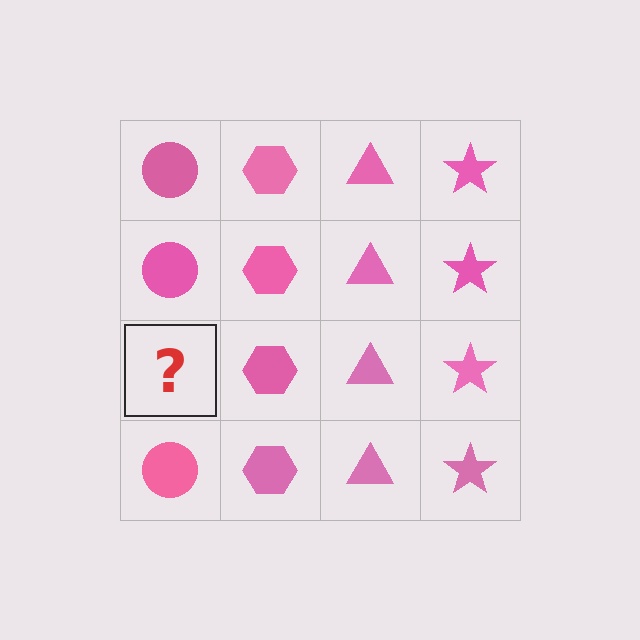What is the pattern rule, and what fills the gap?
The rule is that each column has a consistent shape. The gap should be filled with a pink circle.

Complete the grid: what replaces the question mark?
The question mark should be replaced with a pink circle.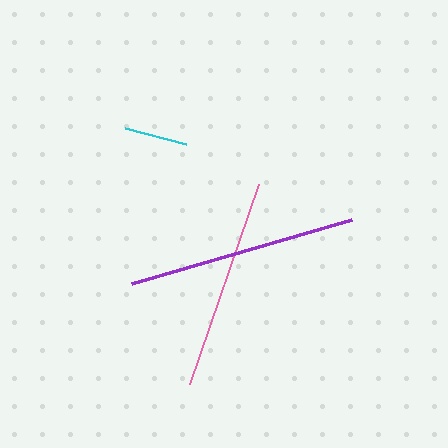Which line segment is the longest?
The purple line is the longest at approximately 229 pixels.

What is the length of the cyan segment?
The cyan segment is approximately 64 pixels long.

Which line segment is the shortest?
The cyan line is the shortest at approximately 64 pixels.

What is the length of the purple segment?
The purple segment is approximately 229 pixels long.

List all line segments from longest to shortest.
From longest to shortest: purple, pink, cyan.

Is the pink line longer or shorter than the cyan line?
The pink line is longer than the cyan line.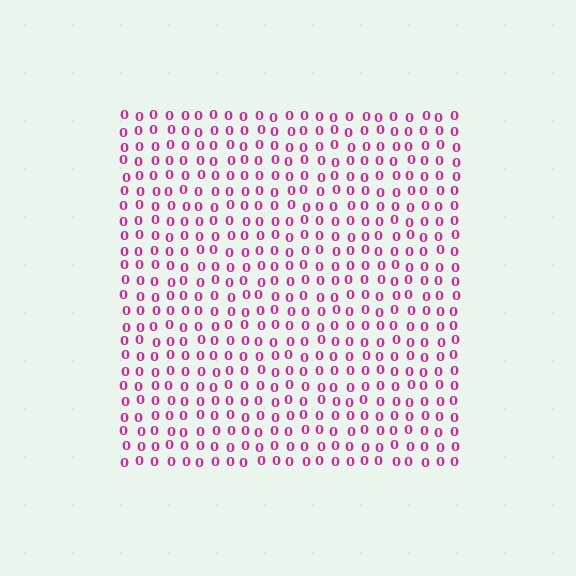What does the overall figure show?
The overall figure shows a square.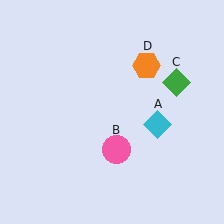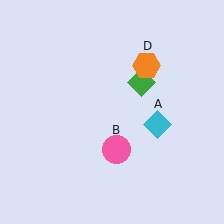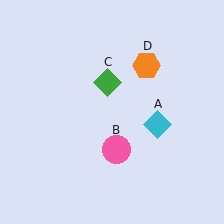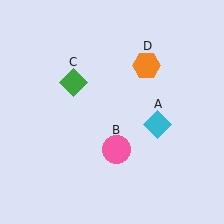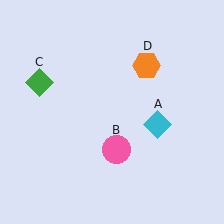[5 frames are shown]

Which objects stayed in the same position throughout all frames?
Cyan diamond (object A) and pink circle (object B) and orange hexagon (object D) remained stationary.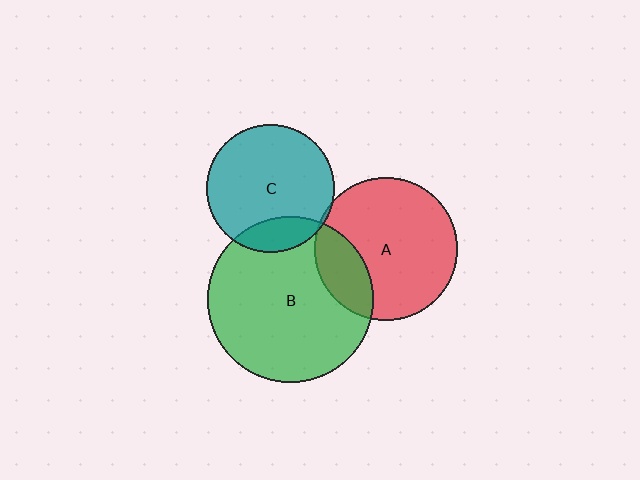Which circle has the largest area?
Circle B (green).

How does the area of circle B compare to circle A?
Approximately 1.3 times.